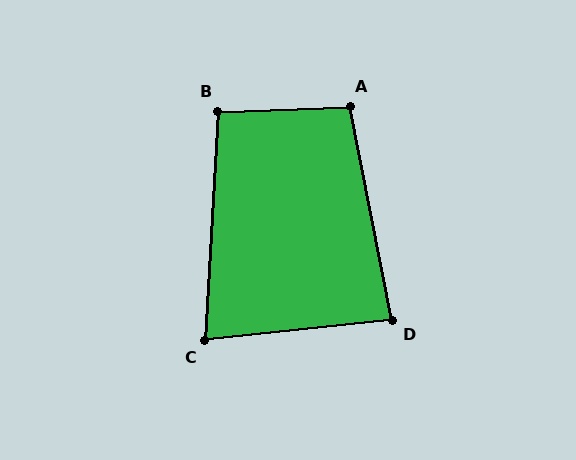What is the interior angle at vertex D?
Approximately 85 degrees (approximately right).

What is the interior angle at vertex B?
Approximately 95 degrees (approximately right).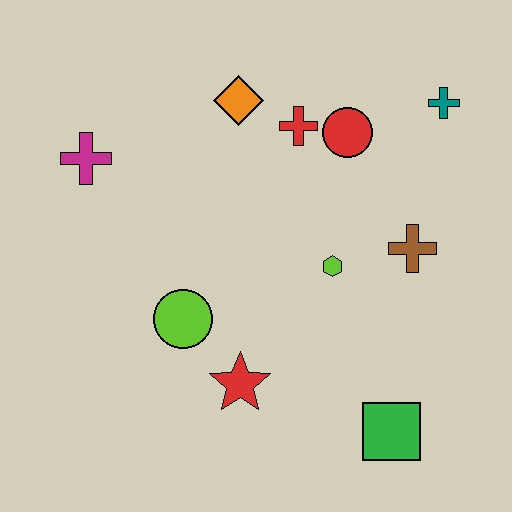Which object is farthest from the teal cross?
The magenta cross is farthest from the teal cross.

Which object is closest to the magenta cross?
The orange diamond is closest to the magenta cross.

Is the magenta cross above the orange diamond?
No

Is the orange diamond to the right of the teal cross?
No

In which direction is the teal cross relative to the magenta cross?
The teal cross is to the right of the magenta cross.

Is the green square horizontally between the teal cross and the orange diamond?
Yes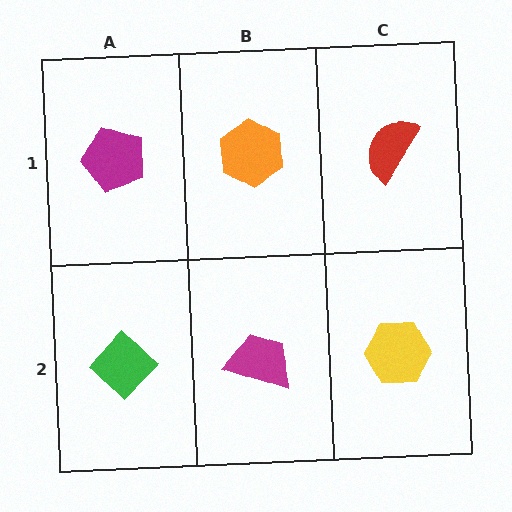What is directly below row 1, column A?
A green diamond.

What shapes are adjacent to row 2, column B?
An orange hexagon (row 1, column B), a green diamond (row 2, column A), a yellow hexagon (row 2, column C).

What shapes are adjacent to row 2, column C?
A red semicircle (row 1, column C), a magenta trapezoid (row 2, column B).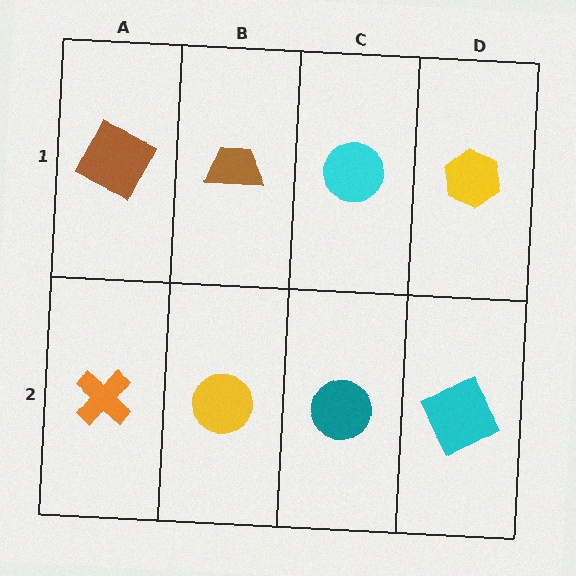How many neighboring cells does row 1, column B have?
3.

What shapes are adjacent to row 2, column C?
A cyan circle (row 1, column C), a yellow circle (row 2, column B), a cyan square (row 2, column D).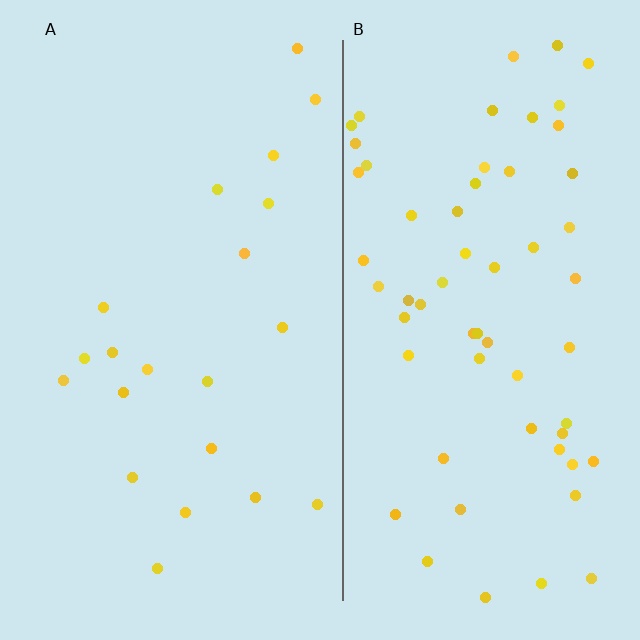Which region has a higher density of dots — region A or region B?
B (the right).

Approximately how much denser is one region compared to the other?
Approximately 3.0× — region B over region A.